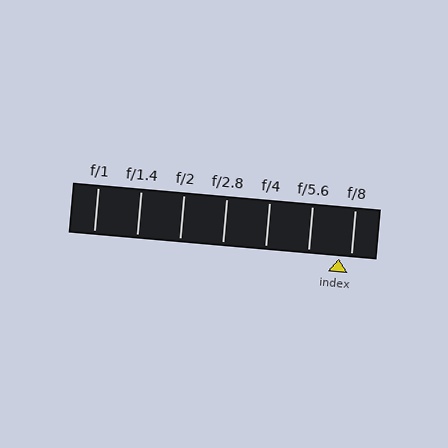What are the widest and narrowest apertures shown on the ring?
The widest aperture shown is f/1 and the narrowest is f/8.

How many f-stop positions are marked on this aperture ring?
There are 7 f-stop positions marked.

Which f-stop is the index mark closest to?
The index mark is closest to f/8.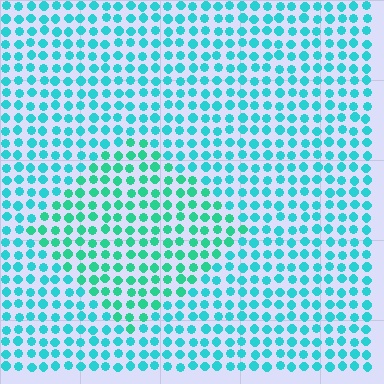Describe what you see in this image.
The image is filled with small cyan elements in a uniform arrangement. A diamond-shaped region is visible where the elements are tinted to a slightly different hue, forming a subtle color boundary.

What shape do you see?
I see a diamond.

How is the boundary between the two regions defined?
The boundary is defined purely by a slight shift in hue (about 24 degrees). Spacing, size, and orientation are identical on both sides.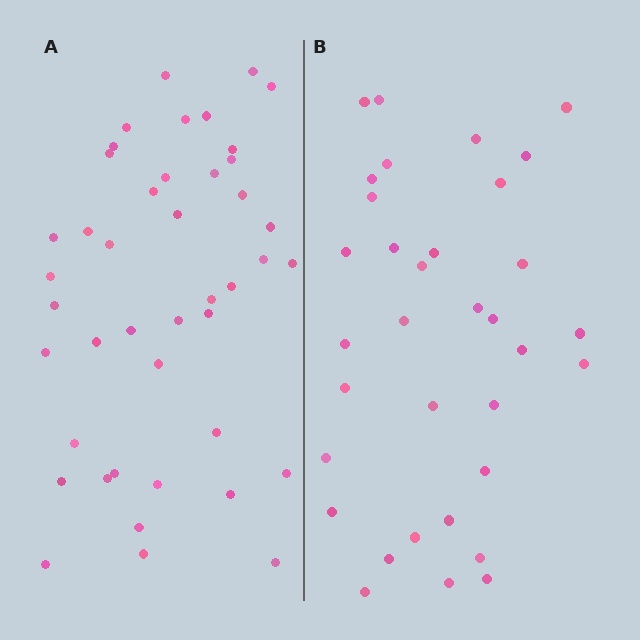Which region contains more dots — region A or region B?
Region A (the left region) has more dots.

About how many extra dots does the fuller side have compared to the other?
Region A has roughly 8 or so more dots than region B.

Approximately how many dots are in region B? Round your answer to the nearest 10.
About 30 dots. (The exact count is 34, which rounds to 30.)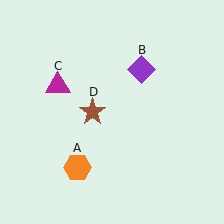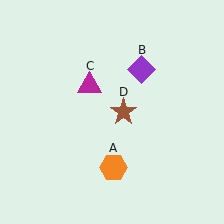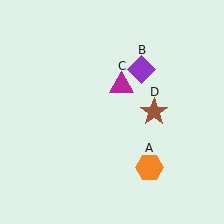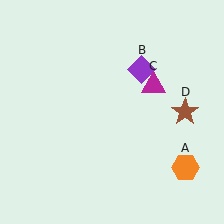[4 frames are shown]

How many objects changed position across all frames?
3 objects changed position: orange hexagon (object A), magenta triangle (object C), brown star (object D).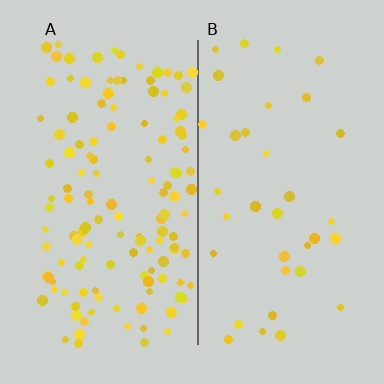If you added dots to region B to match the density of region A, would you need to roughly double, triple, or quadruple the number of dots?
Approximately quadruple.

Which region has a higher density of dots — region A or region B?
A (the left).